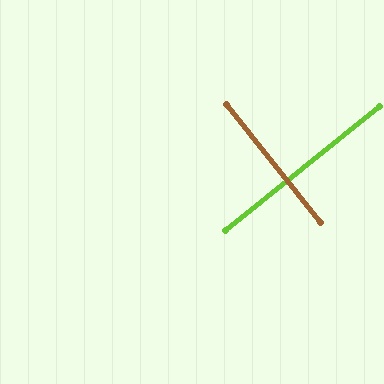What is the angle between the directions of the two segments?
Approximately 90 degrees.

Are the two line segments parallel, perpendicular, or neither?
Perpendicular — they meet at approximately 90°.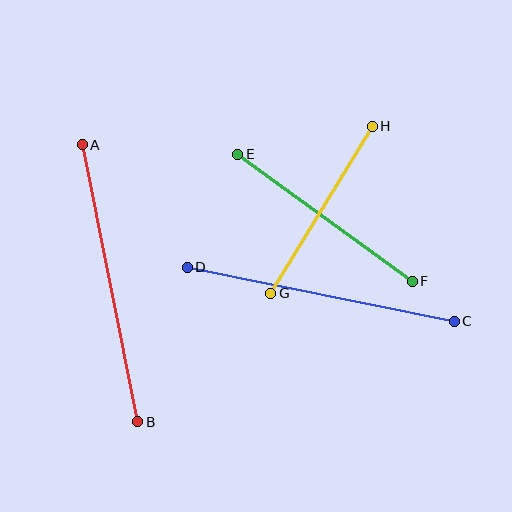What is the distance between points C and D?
The distance is approximately 272 pixels.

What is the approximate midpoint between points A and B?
The midpoint is at approximately (110, 283) pixels.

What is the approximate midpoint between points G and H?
The midpoint is at approximately (322, 210) pixels.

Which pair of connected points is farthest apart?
Points A and B are farthest apart.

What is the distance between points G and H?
The distance is approximately 195 pixels.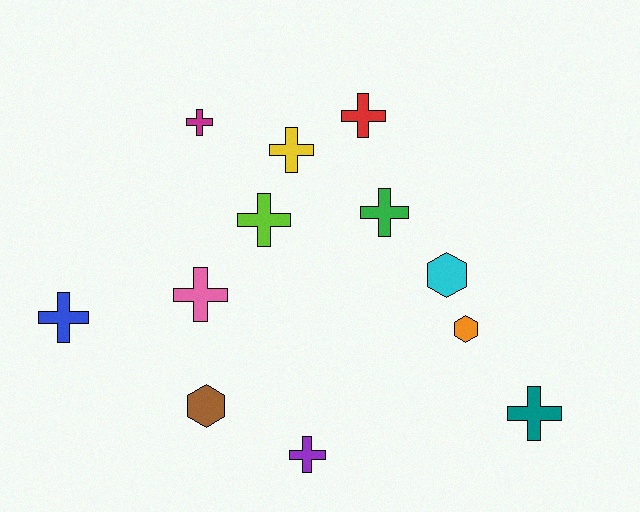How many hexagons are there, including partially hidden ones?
There are 3 hexagons.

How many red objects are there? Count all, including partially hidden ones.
There is 1 red object.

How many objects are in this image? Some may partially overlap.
There are 12 objects.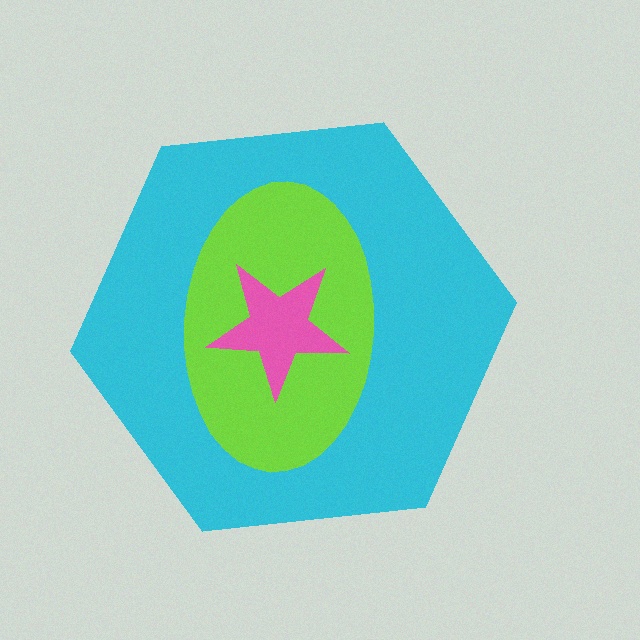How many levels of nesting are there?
3.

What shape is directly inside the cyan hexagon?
The lime ellipse.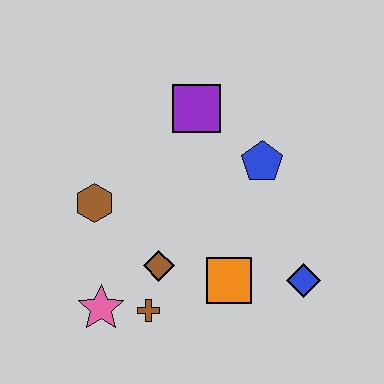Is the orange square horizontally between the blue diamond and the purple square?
Yes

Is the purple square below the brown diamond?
No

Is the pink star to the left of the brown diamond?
Yes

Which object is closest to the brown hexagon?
The brown diamond is closest to the brown hexagon.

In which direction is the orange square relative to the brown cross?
The orange square is to the right of the brown cross.